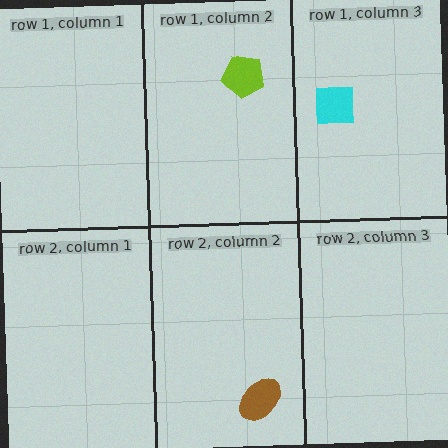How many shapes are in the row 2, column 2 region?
1.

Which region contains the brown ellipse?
The row 2, column 2 region.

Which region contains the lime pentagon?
The row 1, column 2 region.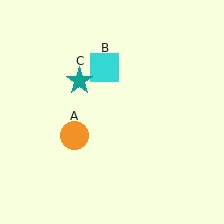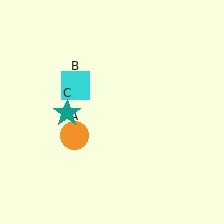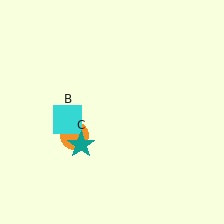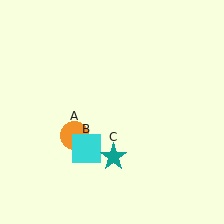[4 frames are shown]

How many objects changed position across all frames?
2 objects changed position: cyan square (object B), teal star (object C).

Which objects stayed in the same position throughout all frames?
Orange circle (object A) remained stationary.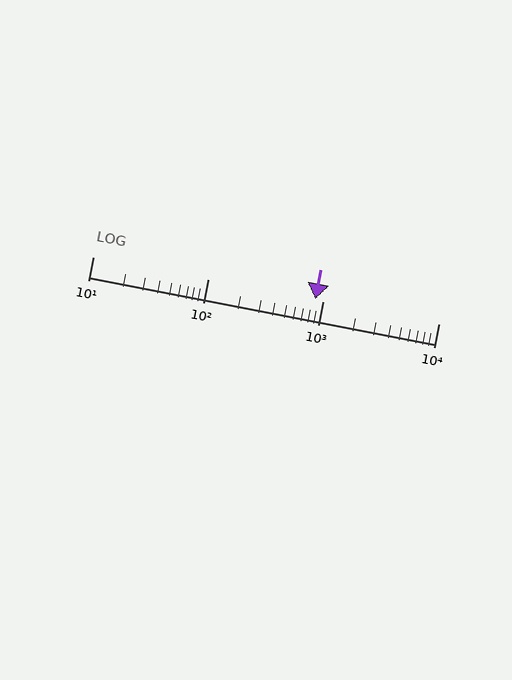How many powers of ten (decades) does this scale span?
The scale spans 3 decades, from 10 to 10000.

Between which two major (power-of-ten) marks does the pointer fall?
The pointer is between 100 and 1000.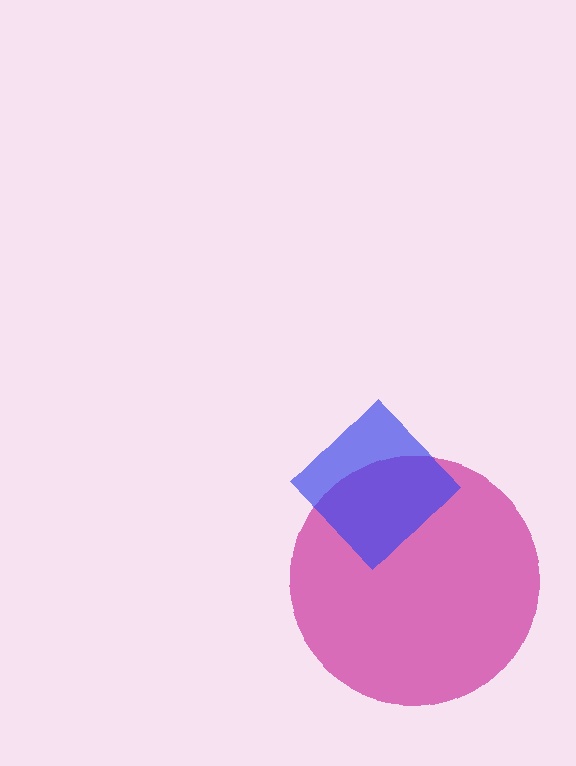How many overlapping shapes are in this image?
There are 2 overlapping shapes in the image.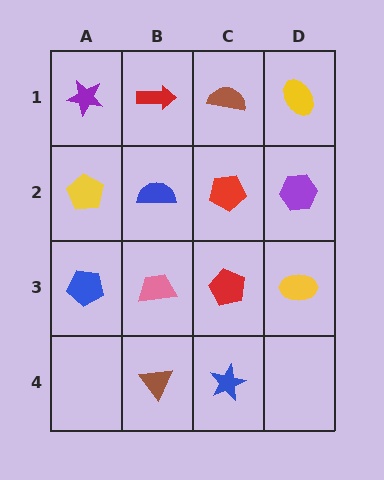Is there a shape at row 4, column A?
No, that cell is empty.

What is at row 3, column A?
A blue pentagon.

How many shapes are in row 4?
2 shapes.